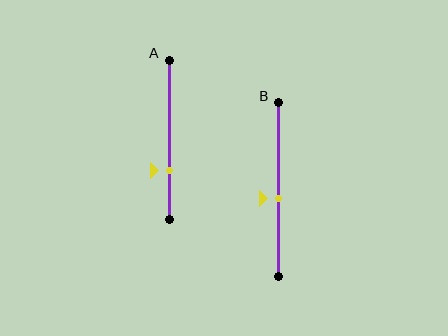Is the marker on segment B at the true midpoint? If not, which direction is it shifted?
No, the marker on segment B is shifted downward by about 5% of the segment length.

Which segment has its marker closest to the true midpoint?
Segment B has its marker closest to the true midpoint.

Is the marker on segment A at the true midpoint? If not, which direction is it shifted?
No, the marker on segment A is shifted downward by about 19% of the segment length.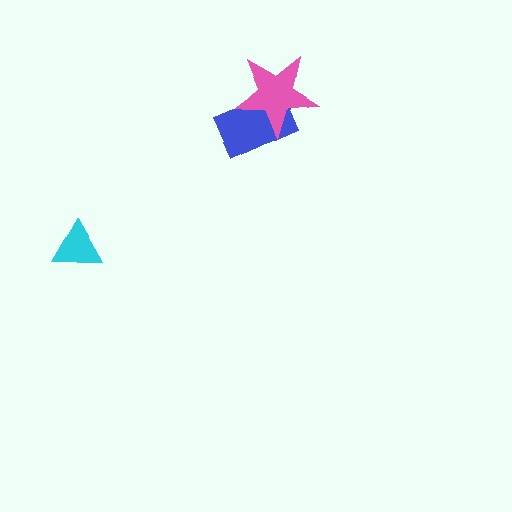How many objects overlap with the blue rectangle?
1 object overlaps with the blue rectangle.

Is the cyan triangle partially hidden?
No, no other shape covers it.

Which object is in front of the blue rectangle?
The pink star is in front of the blue rectangle.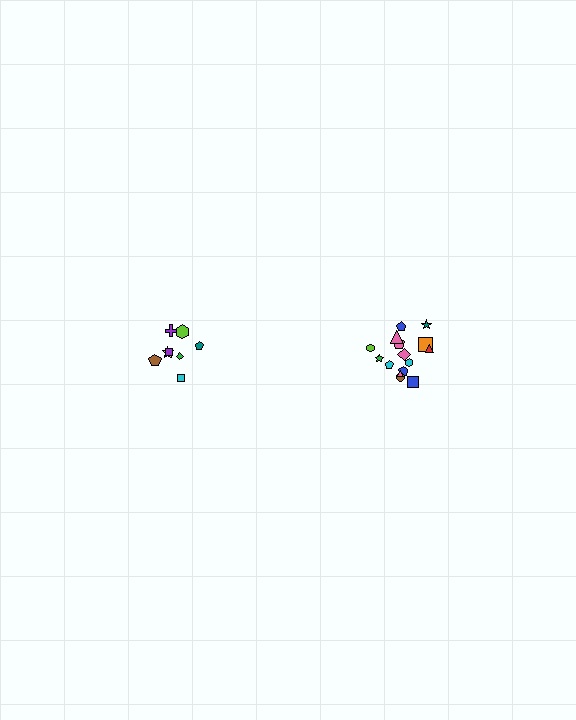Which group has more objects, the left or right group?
The right group.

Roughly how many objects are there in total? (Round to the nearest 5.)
Roughly 25 objects in total.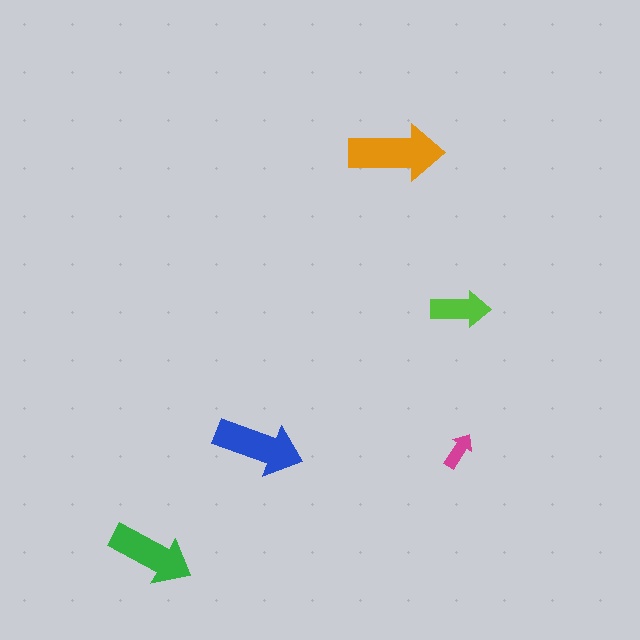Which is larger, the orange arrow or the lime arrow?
The orange one.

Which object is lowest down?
The green arrow is bottommost.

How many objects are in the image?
There are 5 objects in the image.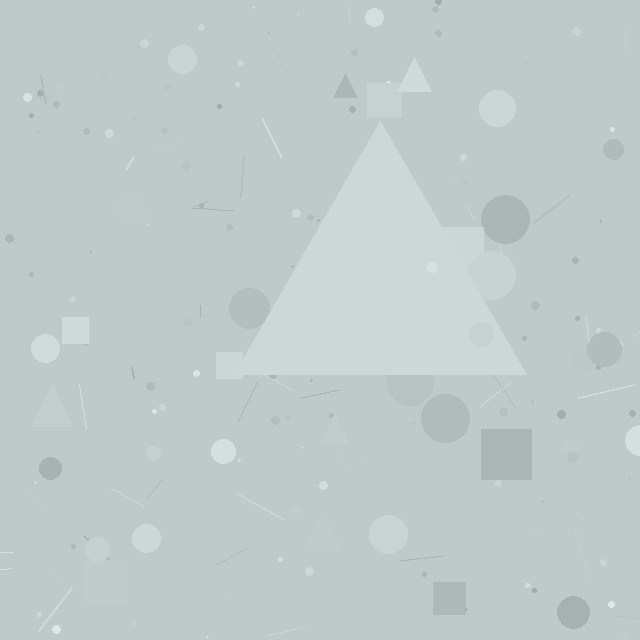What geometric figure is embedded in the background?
A triangle is embedded in the background.